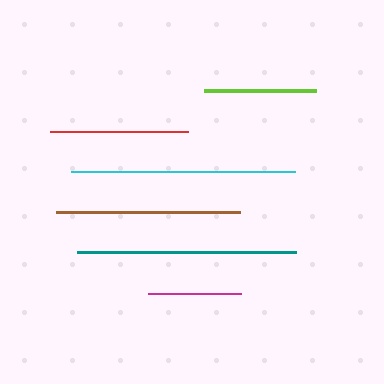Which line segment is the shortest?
The magenta line is the shortest at approximately 94 pixels.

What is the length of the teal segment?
The teal segment is approximately 219 pixels long.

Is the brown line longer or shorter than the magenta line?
The brown line is longer than the magenta line.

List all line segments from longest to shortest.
From longest to shortest: cyan, teal, brown, red, lime, magenta.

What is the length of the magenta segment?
The magenta segment is approximately 94 pixels long.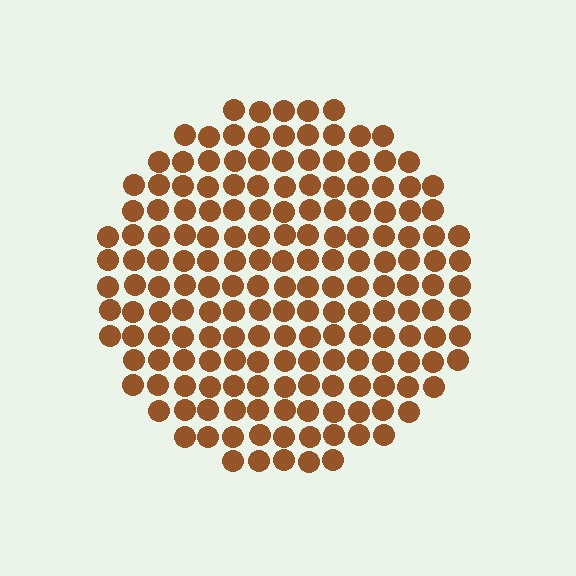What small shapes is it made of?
It is made of small circles.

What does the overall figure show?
The overall figure shows a circle.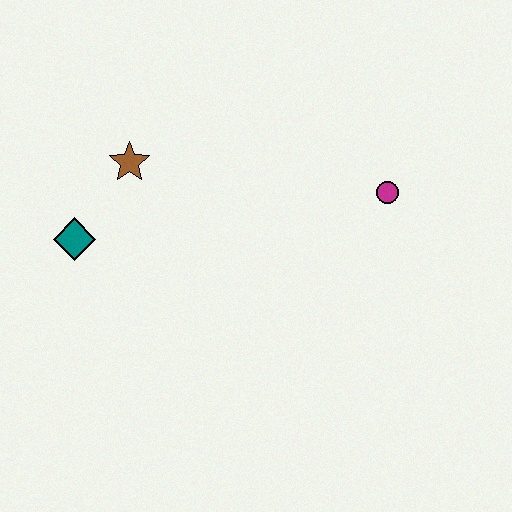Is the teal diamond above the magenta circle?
No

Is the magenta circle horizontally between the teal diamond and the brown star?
No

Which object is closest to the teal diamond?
The brown star is closest to the teal diamond.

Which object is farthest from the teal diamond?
The magenta circle is farthest from the teal diamond.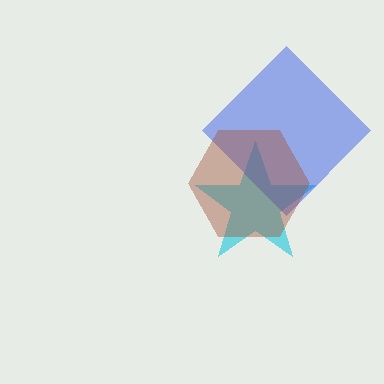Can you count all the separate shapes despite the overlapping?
Yes, there are 3 separate shapes.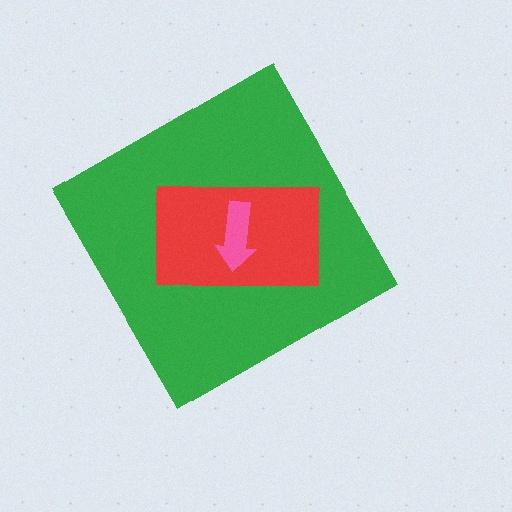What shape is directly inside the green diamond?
The red rectangle.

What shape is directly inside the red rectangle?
The pink arrow.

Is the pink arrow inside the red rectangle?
Yes.